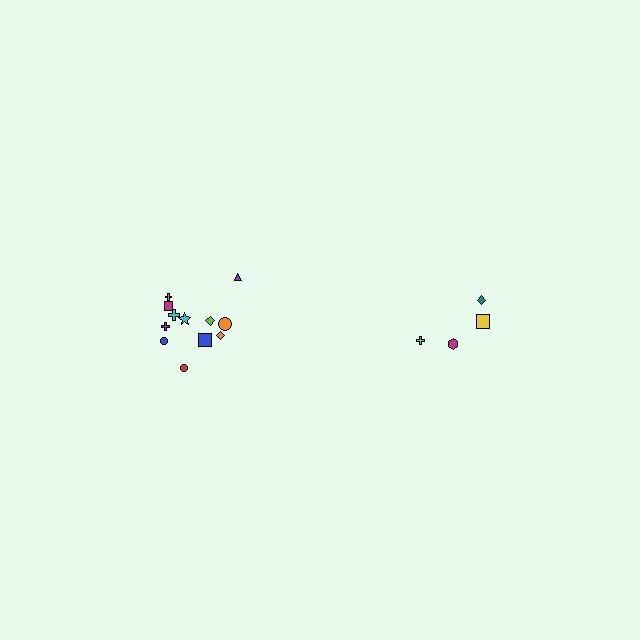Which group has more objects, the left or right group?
The left group.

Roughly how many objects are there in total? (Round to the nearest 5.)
Roughly 15 objects in total.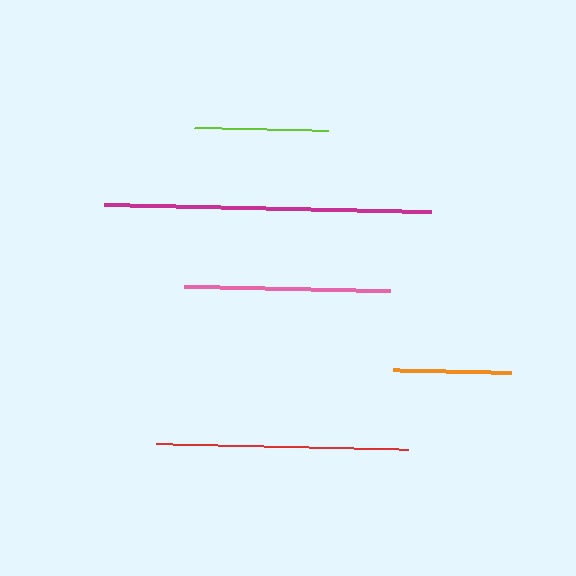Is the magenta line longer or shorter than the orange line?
The magenta line is longer than the orange line.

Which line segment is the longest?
The magenta line is the longest at approximately 327 pixels.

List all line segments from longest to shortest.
From longest to shortest: magenta, red, pink, lime, orange.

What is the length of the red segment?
The red segment is approximately 254 pixels long.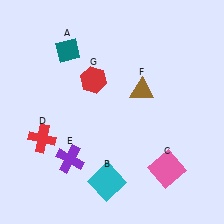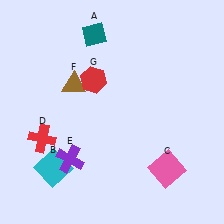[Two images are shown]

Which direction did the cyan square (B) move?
The cyan square (B) moved left.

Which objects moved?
The objects that moved are: the teal diamond (A), the cyan square (B), the brown triangle (F).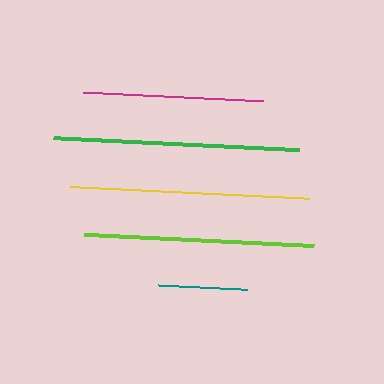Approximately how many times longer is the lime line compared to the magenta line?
The lime line is approximately 1.3 times the length of the magenta line.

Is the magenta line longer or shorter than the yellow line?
The yellow line is longer than the magenta line.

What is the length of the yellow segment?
The yellow segment is approximately 239 pixels long.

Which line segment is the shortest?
The teal line is the shortest at approximately 89 pixels.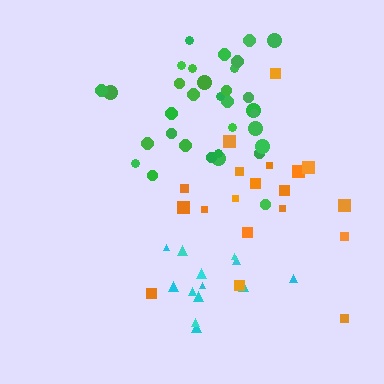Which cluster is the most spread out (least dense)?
Orange.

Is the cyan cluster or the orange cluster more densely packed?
Cyan.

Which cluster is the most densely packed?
Green.